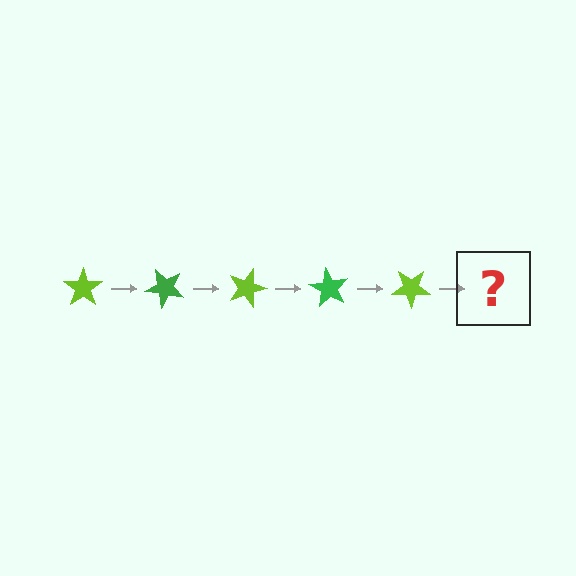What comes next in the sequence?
The next element should be a green star, rotated 225 degrees from the start.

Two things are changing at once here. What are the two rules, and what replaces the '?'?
The two rules are that it rotates 45 degrees each step and the color cycles through lime and green. The '?' should be a green star, rotated 225 degrees from the start.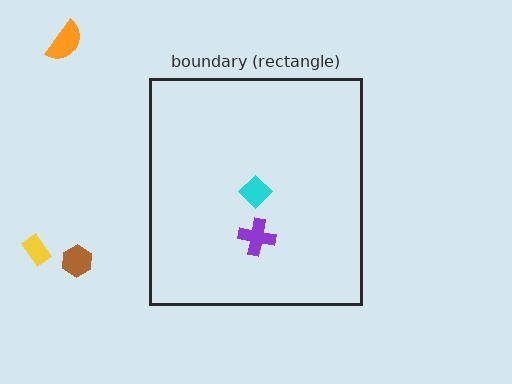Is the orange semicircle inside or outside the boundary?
Outside.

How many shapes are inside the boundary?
2 inside, 3 outside.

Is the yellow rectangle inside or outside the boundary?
Outside.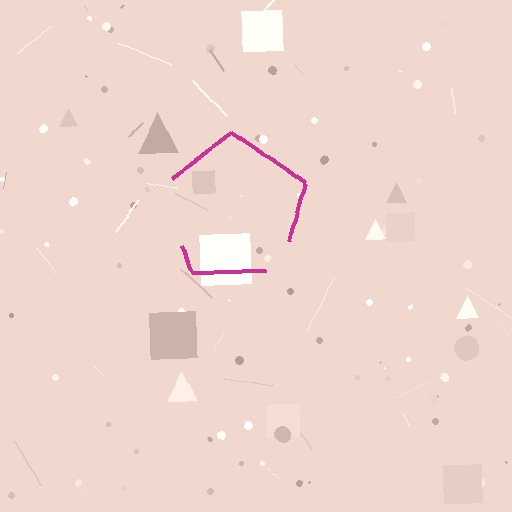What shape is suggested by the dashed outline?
The dashed outline suggests a pentagon.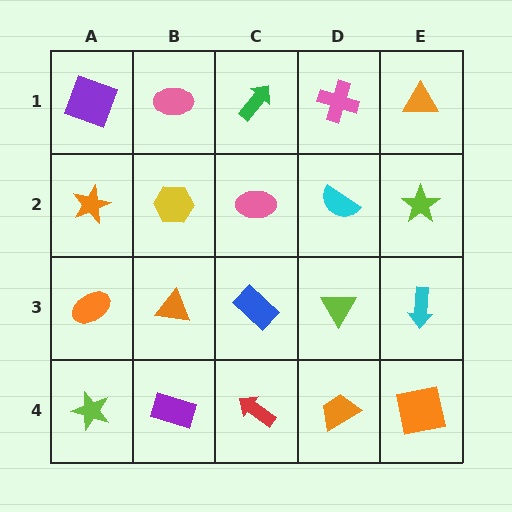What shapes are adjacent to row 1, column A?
An orange star (row 2, column A), a pink ellipse (row 1, column B).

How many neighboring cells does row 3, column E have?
3.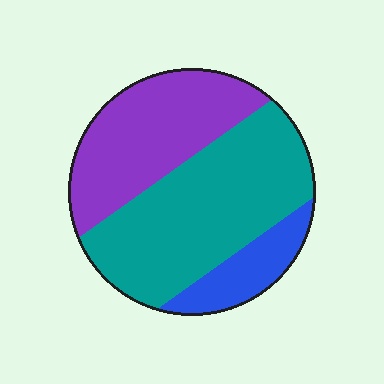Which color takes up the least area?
Blue, at roughly 15%.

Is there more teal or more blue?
Teal.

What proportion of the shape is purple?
Purple covers roughly 35% of the shape.